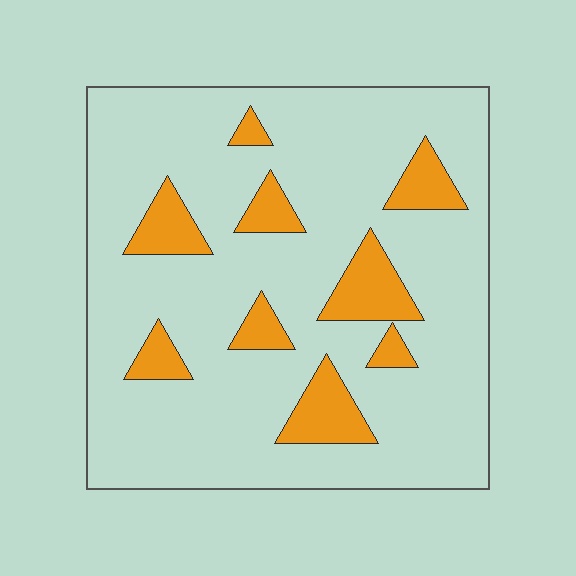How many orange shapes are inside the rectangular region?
9.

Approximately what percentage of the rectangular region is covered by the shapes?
Approximately 15%.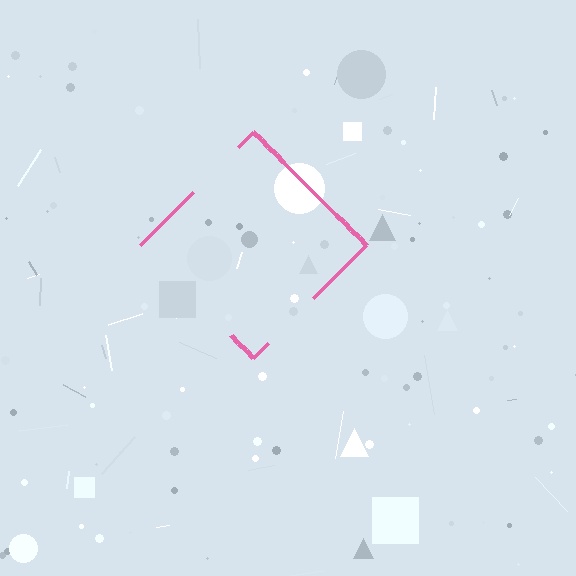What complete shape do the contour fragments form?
The contour fragments form a diamond.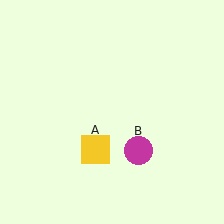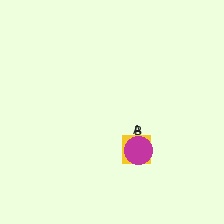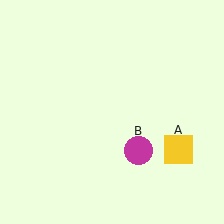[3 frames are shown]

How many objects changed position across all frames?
1 object changed position: yellow square (object A).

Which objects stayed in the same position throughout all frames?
Magenta circle (object B) remained stationary.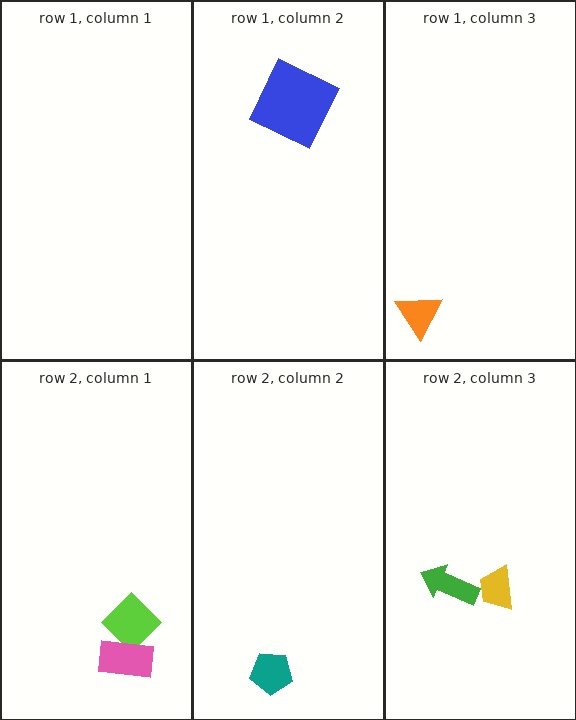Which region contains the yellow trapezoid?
The row 2, column 3 region.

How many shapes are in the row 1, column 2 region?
1.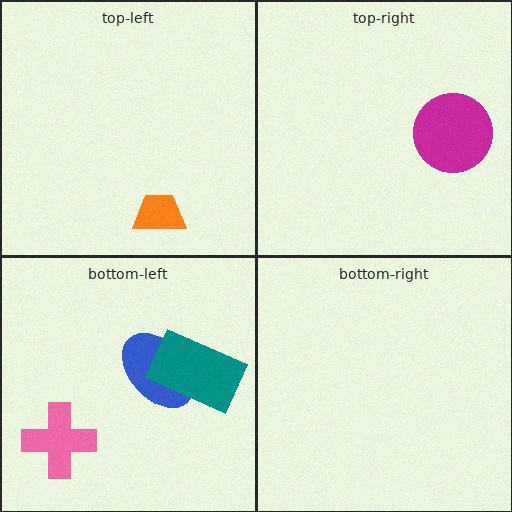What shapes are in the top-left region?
The orange trapezoid.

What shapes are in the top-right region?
The magenta circle.